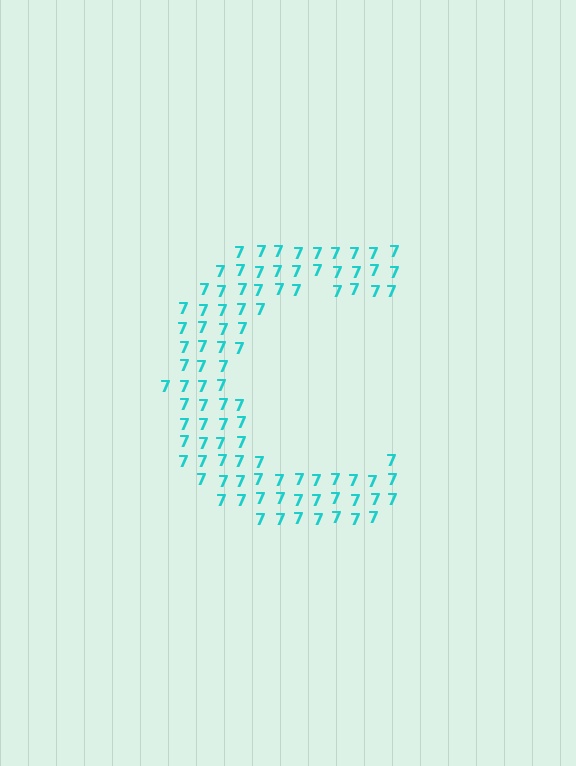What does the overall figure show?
The overall figure shows the letter C.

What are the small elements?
The small elements are digit 7's.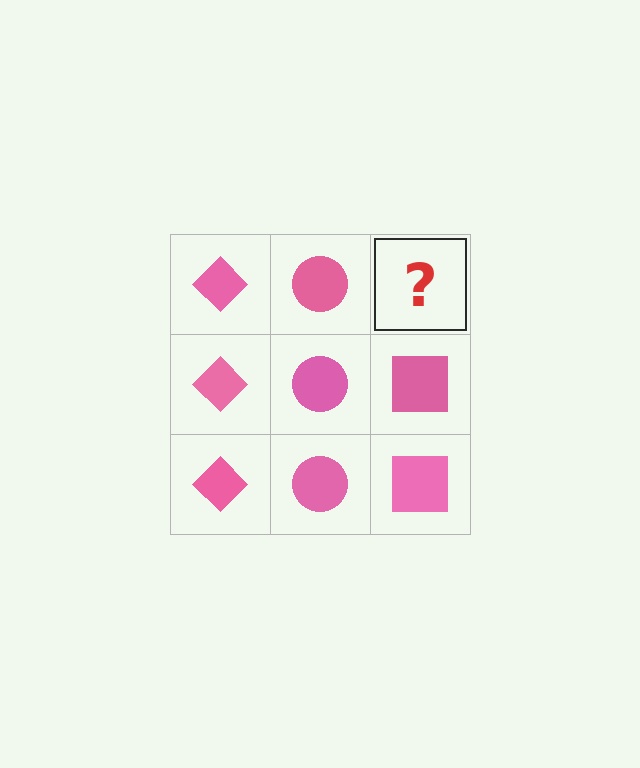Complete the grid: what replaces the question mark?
The question mark should be replaced with a pink square.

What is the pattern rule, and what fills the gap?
The rule is that each column has a consistent shape. The gap should be filled with a pink square.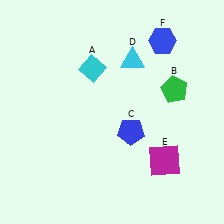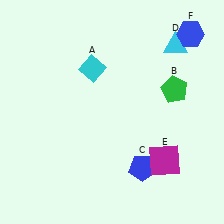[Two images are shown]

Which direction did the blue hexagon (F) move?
The blue hexagon (F) moved right.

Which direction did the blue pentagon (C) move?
The blue pentagon (C) moved down.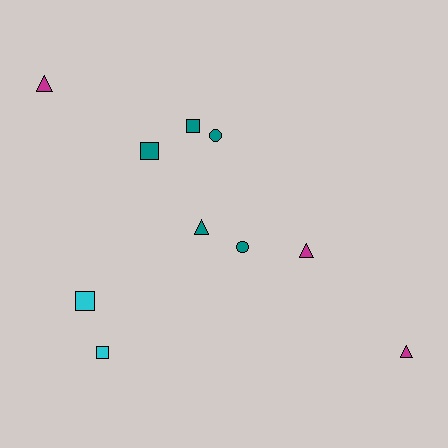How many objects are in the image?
There are 10 objects.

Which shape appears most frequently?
Triangle, with 4 objects.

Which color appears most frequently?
Teal, with 5 objects.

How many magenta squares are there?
There are no magenta squares.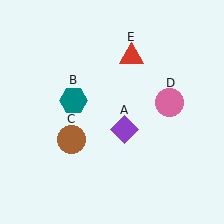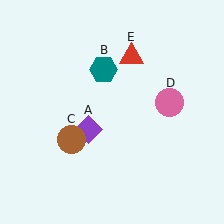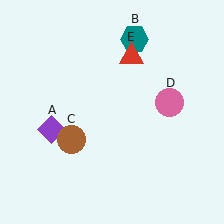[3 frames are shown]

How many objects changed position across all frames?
2 objects changed position: purple diamond (object A), teal hexagon (object B).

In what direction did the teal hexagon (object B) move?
The teal hexagon (object B) moved up and to the right.